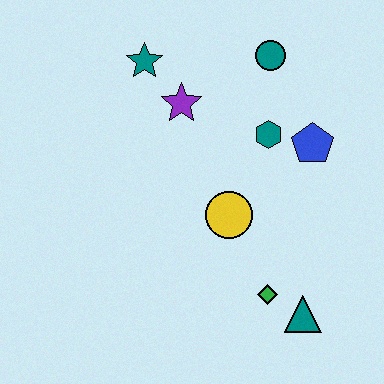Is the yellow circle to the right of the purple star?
Yes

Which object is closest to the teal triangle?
The green diamond is closest to the teal triangle.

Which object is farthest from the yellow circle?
The teal star is farthest from the yellow circle.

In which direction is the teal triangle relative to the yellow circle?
The teal triangle is below the yellow circle.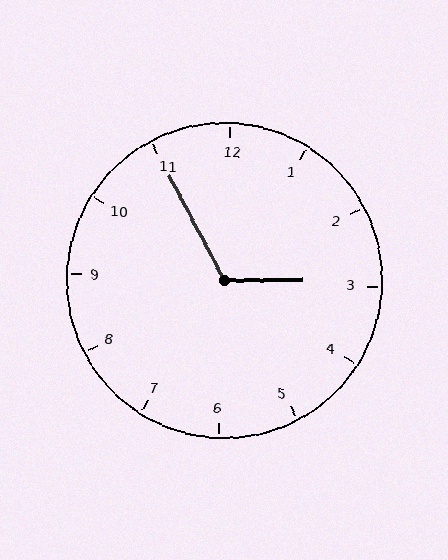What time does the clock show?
2:55.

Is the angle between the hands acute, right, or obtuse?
It is obtuse.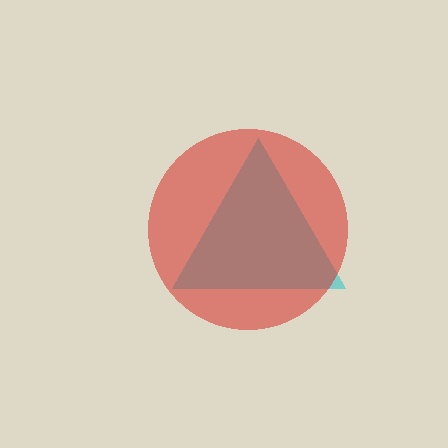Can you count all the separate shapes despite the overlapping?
Yes, there are 2 separate shapes.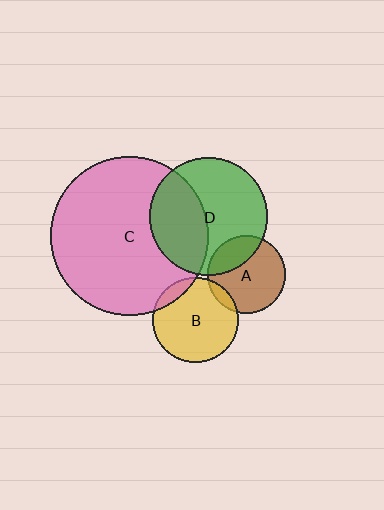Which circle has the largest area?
Circle C (pink).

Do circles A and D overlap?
Yes.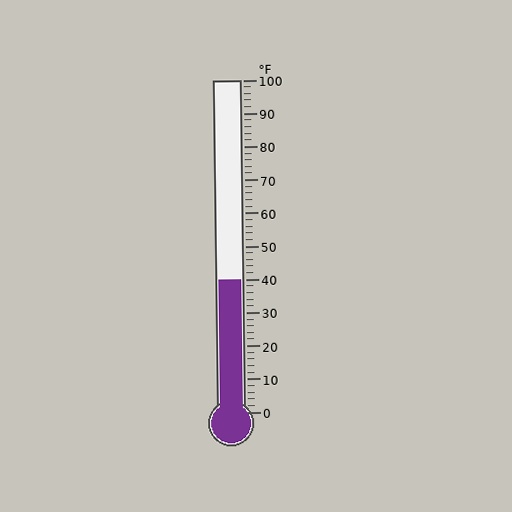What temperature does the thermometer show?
The thermometer shows approximately 40°F.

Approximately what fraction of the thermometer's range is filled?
The thermometer is filled to approximately 40% of its range.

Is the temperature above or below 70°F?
The temperature is below 70°F.